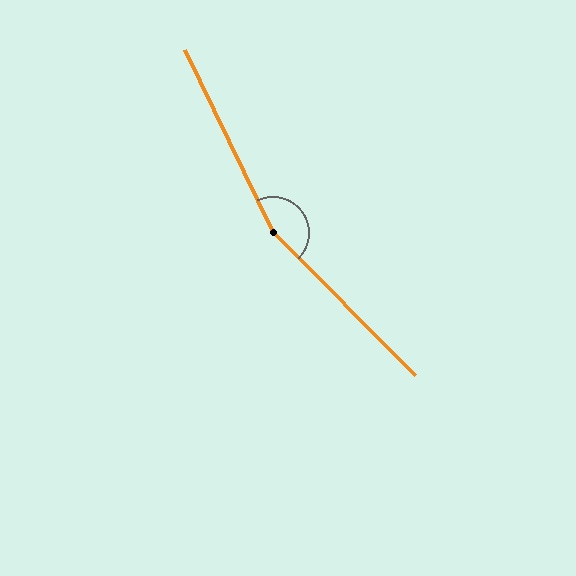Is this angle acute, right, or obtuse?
It is obtuse.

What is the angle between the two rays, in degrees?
Approximately 161 degrees.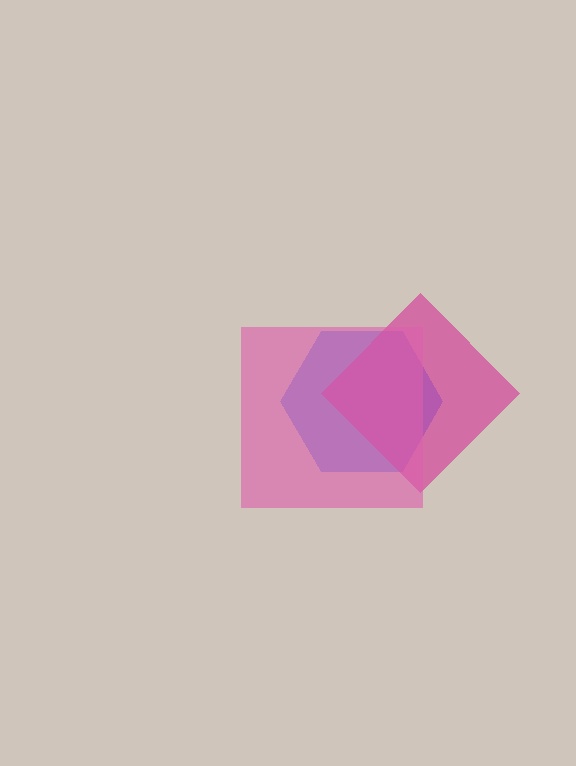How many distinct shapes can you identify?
There are 3 distinct shapes: a blue hexagon, a magenta diamond, a pink square.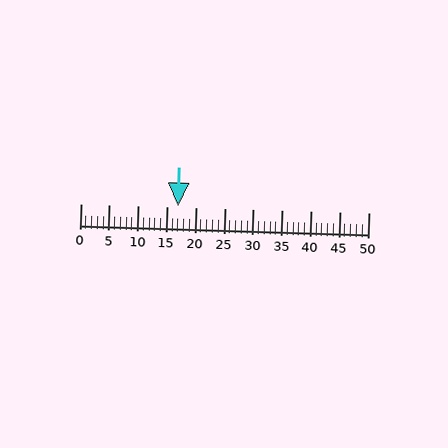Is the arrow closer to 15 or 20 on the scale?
The arrow is closer to 15.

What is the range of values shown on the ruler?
The ruler shows values from 0 to 50.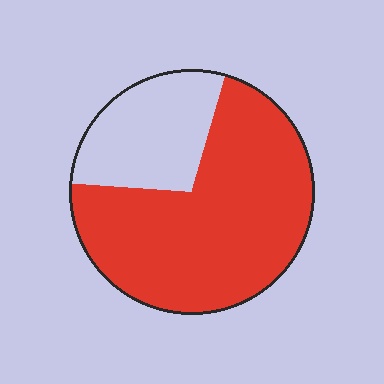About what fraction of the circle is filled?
About three quarters (3/4).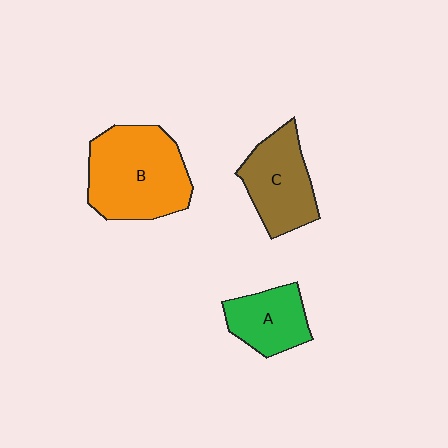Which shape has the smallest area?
Shape A (green).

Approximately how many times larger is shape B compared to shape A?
Approximately 1.9 times.